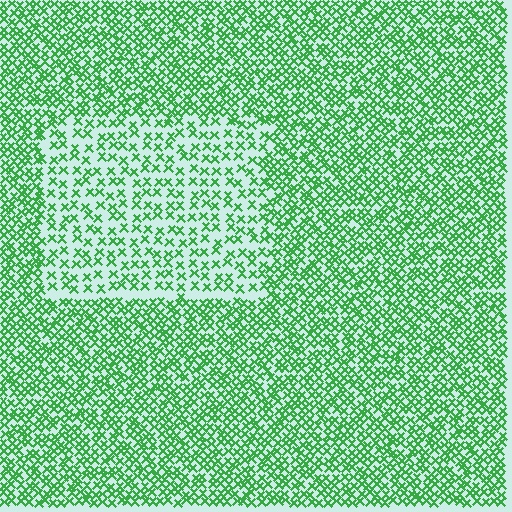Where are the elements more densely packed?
The elements are more densely packed outside the rectangle boundary.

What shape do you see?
I see a rectangle.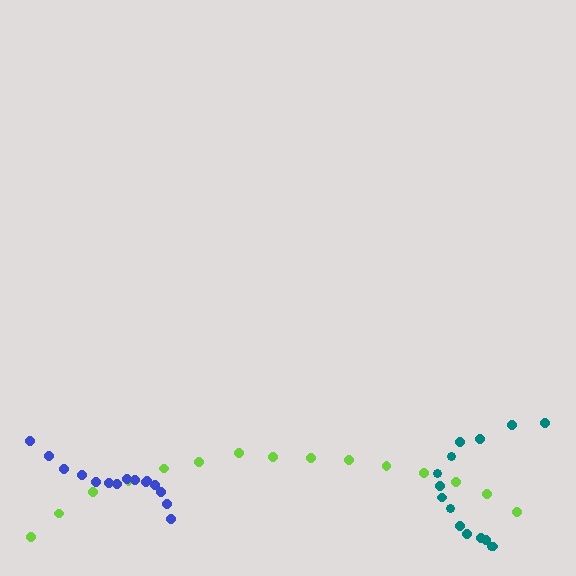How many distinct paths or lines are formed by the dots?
There are 3 distinct paths.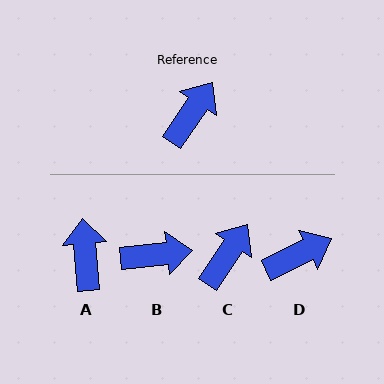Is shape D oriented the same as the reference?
No, it is off by about 30 degrees.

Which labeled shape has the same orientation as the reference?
C.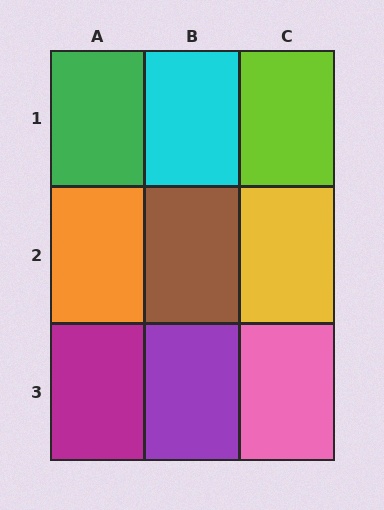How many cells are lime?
1 cell is lime.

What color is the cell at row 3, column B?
Purple.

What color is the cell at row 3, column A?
Magenta.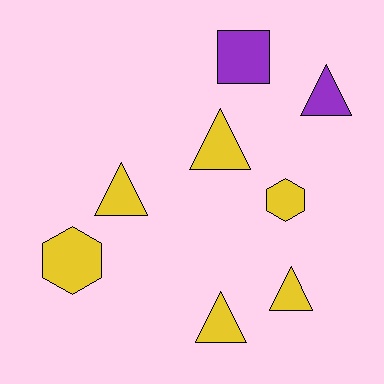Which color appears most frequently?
Yellow, with 6 objects.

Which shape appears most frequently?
Triangle, with 5 objects.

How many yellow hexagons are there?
There are 2 yellow hexagons.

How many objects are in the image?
There are 8 objects.